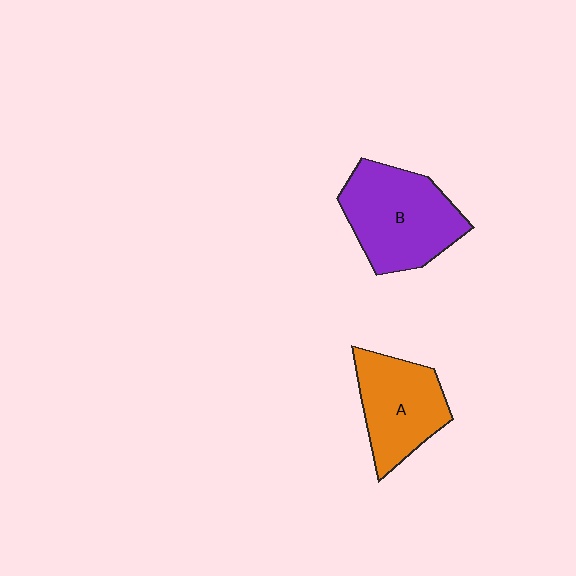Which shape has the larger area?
Shape B (purple).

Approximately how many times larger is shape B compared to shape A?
Approximately 1.3 times.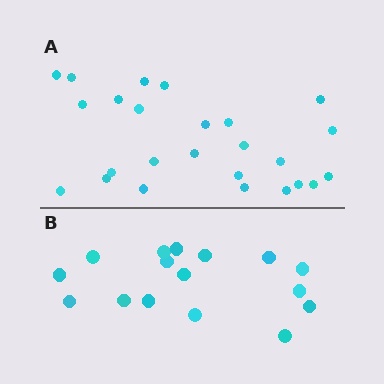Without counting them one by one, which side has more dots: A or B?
Region A (the top region) has more dots.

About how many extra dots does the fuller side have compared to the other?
Region A has roughly 8 or so more dots than region B.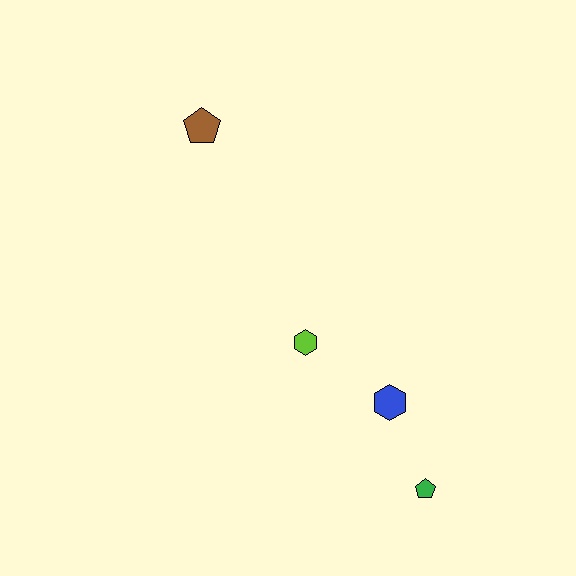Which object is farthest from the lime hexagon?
The brown pentagon is farthest from the lime hexagon.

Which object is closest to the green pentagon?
The blue hexagon is closest to the green pentagon.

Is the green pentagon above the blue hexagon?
No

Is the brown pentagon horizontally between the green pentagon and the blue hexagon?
No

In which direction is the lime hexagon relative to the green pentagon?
The lime hexagon is above the green pentagon.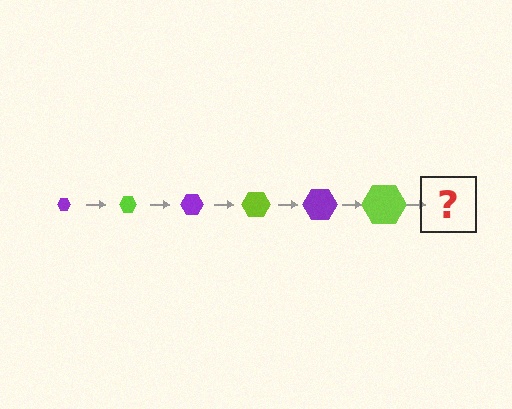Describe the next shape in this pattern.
It should be a purple hexagon, larger than the previous one.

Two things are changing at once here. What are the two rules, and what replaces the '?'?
The two rules are that the hexagon grows larger each step and the color cycles through purple and lime. The '?' should be a purple hexagon, larger than the previous one.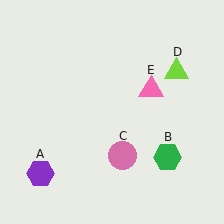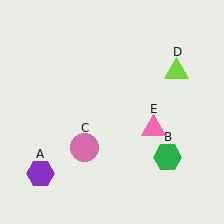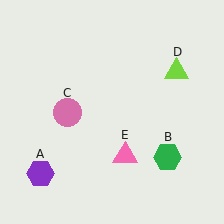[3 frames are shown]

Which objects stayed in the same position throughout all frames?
Purple hexagon (object A) and green hexagon (object B) and lime triangle (object D) remained stationary.